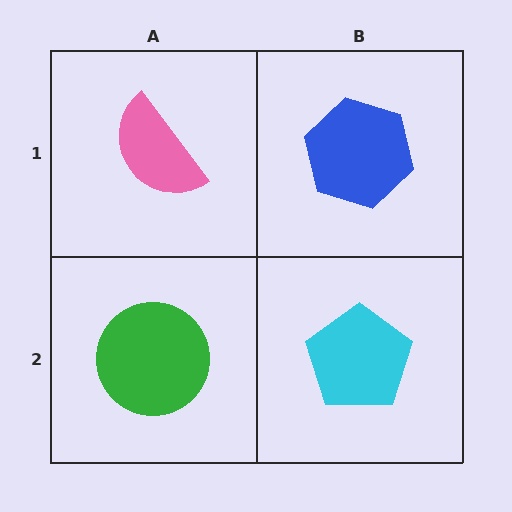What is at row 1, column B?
A blue hexagon.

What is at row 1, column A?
A pink semicircle.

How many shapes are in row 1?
2 shapes.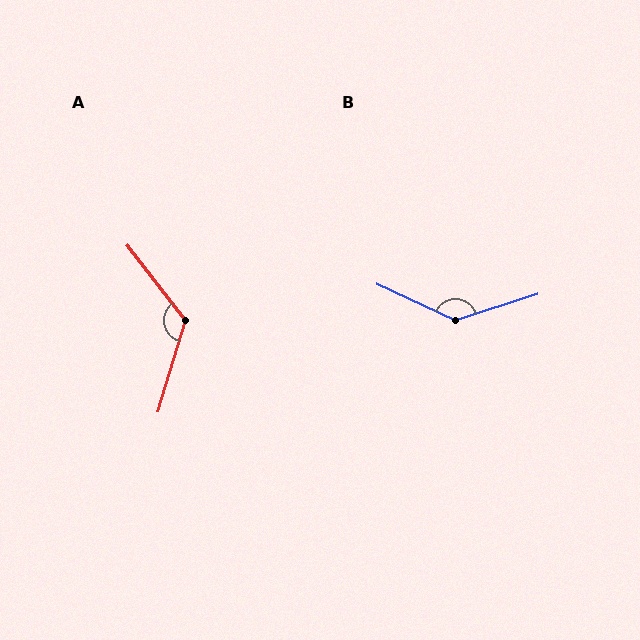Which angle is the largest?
B, at approximately 137 degrees.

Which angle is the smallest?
A, at approximately 125 degrees.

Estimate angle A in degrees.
Approximately 125 degrees.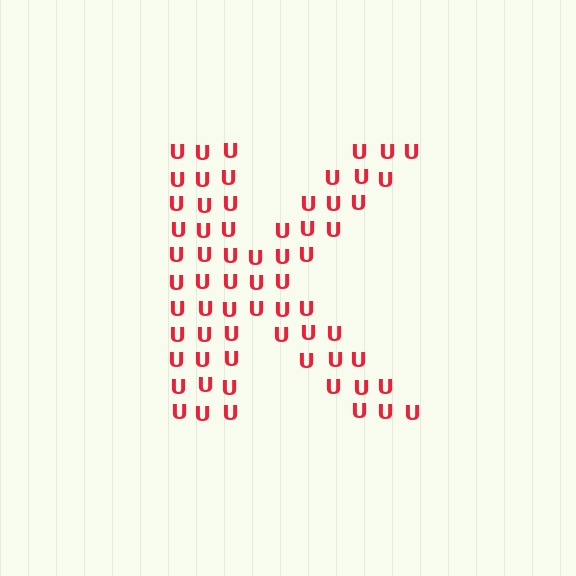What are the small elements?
The small elements are letter U's.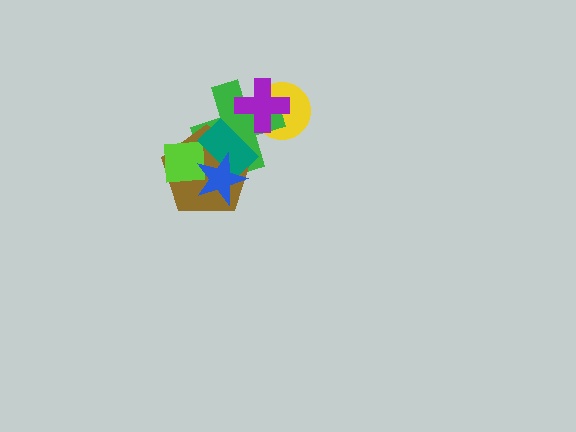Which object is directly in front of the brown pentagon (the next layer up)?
The lime square is directly in front of the brown pentagon.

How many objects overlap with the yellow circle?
2 objects overlap with the yellow circle.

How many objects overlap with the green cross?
6 objects overlap with the green cross.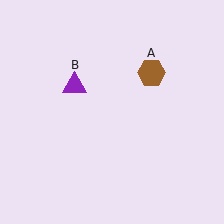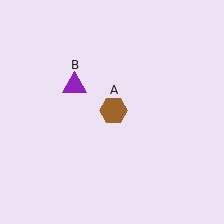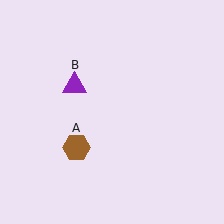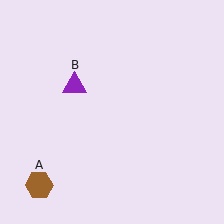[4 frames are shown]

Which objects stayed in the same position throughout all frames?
Purple triangle (object B) remained stationary.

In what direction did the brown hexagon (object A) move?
The brown hexagon (object A) moved down and to the left.